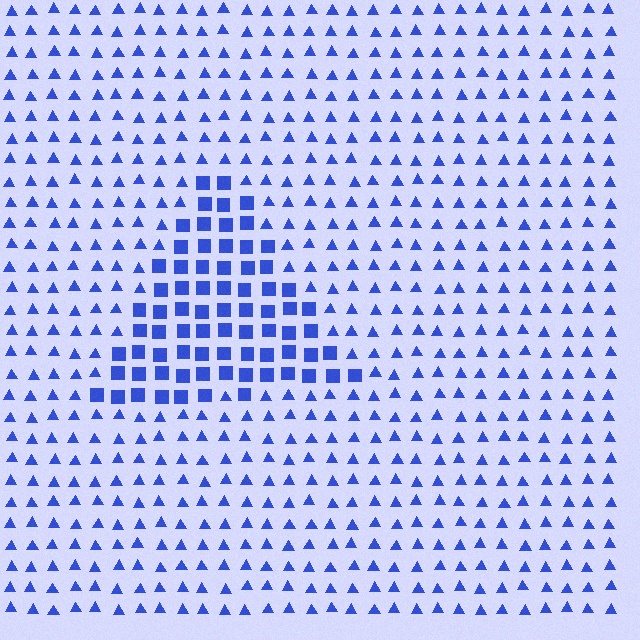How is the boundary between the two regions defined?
The boundary is defined by a change in element shape: squares inside vs. triangles outside. All elements share the same color and spacing.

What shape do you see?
I see a triangle.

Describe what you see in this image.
The image is filled with small blue elements arranged in a uniform grid. A triangle-shaped region contains squares, while the surrounding area contains triangles. The boundary is defined purely by the change in element shape.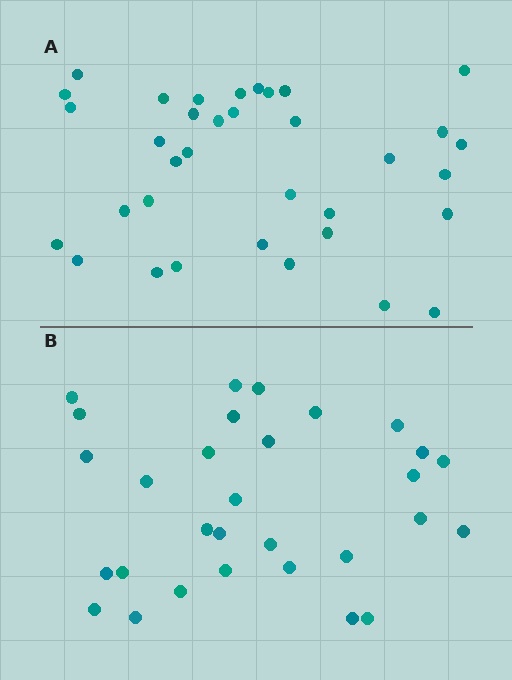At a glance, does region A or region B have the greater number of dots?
Region A (the top region) has more dots.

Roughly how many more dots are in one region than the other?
Region A has about 5 more dots than region B.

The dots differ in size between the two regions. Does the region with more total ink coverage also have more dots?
No. Region B has more total ink coverage because its dots are larger, but region A actually contains more individual dots. Total area can be misleading — the number of items is what matters here.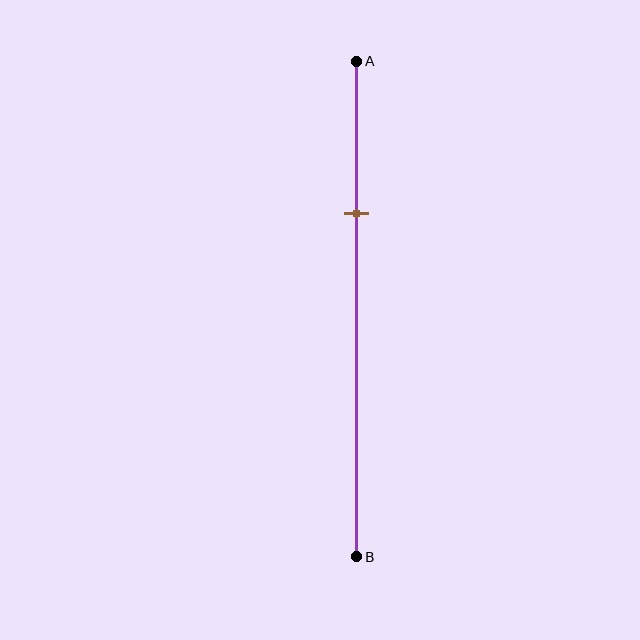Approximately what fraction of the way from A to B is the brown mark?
The brown mark is approximately 30% of the way from A to B.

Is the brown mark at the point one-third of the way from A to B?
Yes, the mark is approximately at the one-third point.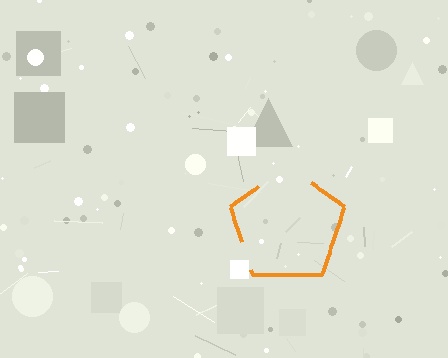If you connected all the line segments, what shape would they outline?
They would outline a pentagon.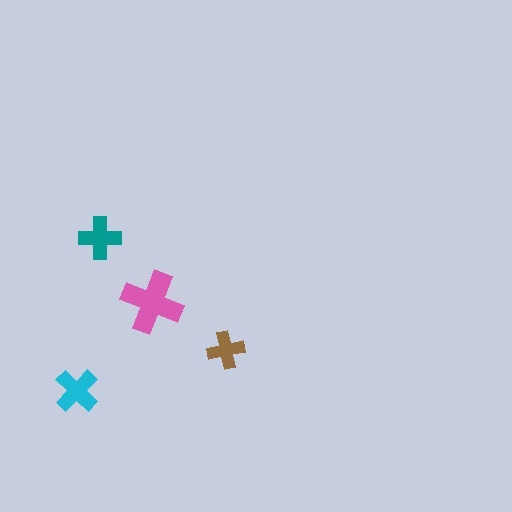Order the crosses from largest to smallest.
the pink one, the cyan one, the teal one, the brown one.